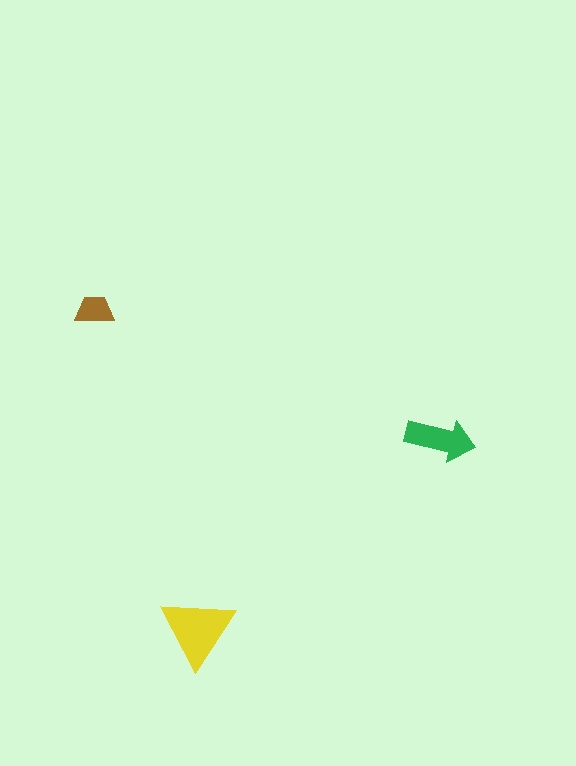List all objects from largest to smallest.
The yellow triangle, the green arrow, the brown trapezoid.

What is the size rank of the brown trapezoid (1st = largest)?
3rd.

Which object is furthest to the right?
The green arrow is rightmost.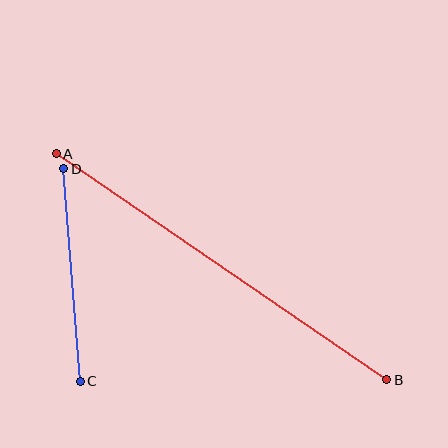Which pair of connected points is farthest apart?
Points A and B are farthest apart.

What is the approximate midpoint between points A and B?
The midpoint is at approximately (221, 267) pixels.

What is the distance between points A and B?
The distance is approximately 400 pixels.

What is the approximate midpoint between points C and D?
The midpoint is at approximately (72, 275) pixels.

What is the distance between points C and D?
The distance is approximately 213 pixels.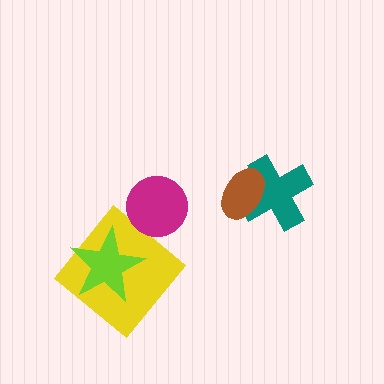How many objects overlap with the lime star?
1 object overlaps with the lime star.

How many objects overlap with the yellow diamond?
1 object overlaps with the yellow diamond.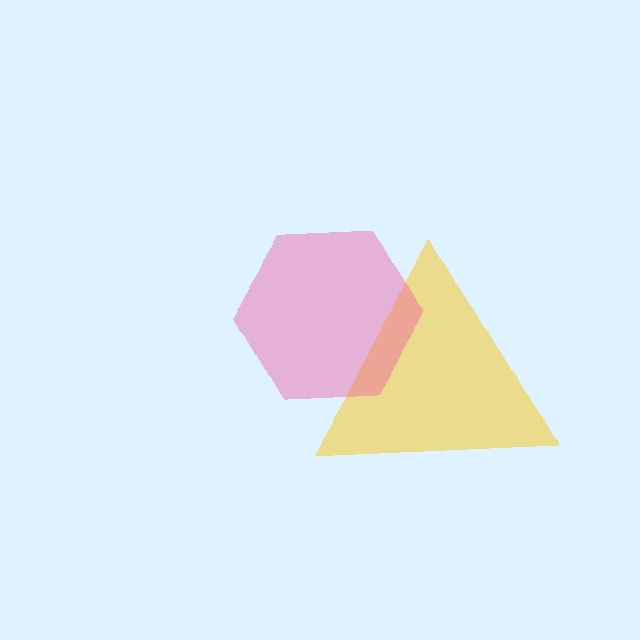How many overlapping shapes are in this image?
There are 2 overlapping shapes in the image.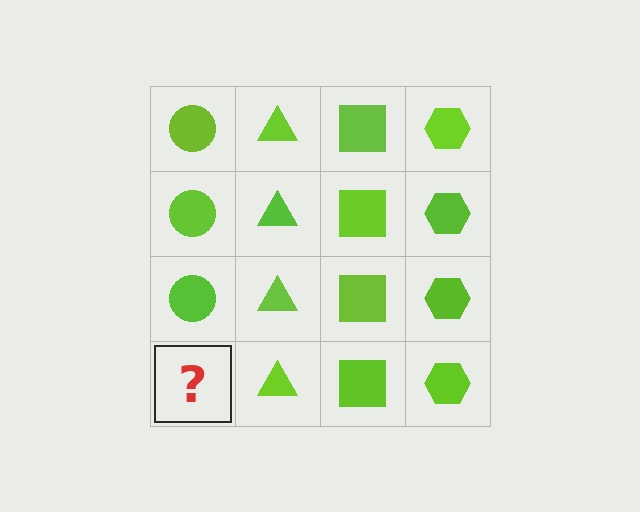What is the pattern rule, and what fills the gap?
The rule is that each column has a consistent shape. The gap should be filled with a lime circle.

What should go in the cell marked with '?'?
The missing cell should contain a lime circle.